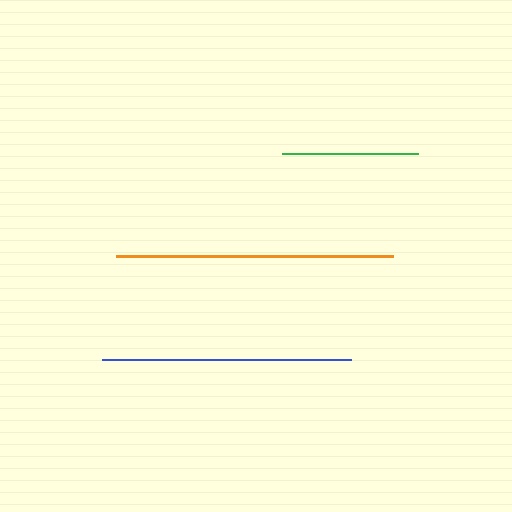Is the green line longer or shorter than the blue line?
The blue line is longer than the green line.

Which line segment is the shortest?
The green line is the shortest at approximately 136 pixels.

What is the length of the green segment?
The green segment is approximately 136 pixels long.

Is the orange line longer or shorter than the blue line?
The orange line is longer than the blue line.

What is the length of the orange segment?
The orange segment is approximately 277 pixels long.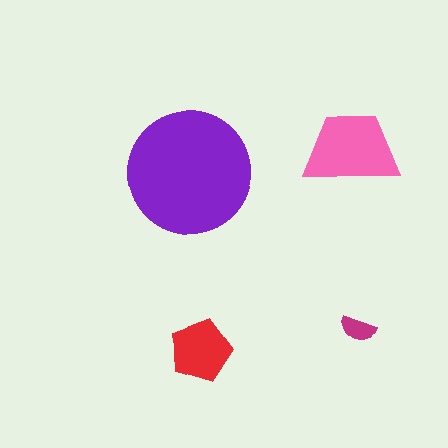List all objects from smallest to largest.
The magenta semicircle, the red pentagon, the pink trapezoid, the purple circle.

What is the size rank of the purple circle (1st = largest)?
1st.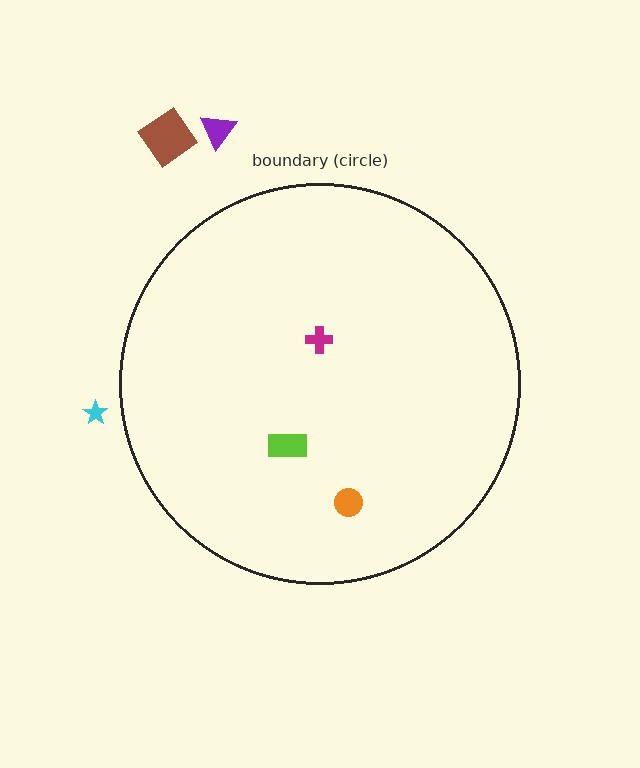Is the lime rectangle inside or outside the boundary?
Inside.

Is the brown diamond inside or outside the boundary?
Outside.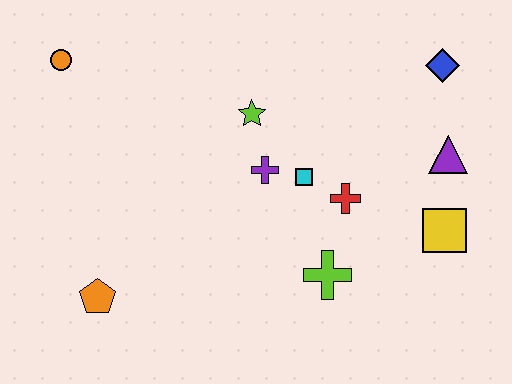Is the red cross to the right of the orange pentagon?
Yes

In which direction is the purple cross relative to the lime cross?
The purple cross is above the lime cross.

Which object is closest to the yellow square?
The purple triangle is closest to the yellow square.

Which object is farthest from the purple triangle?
The orange circle is farthest from the purple triangle.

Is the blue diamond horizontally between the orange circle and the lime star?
No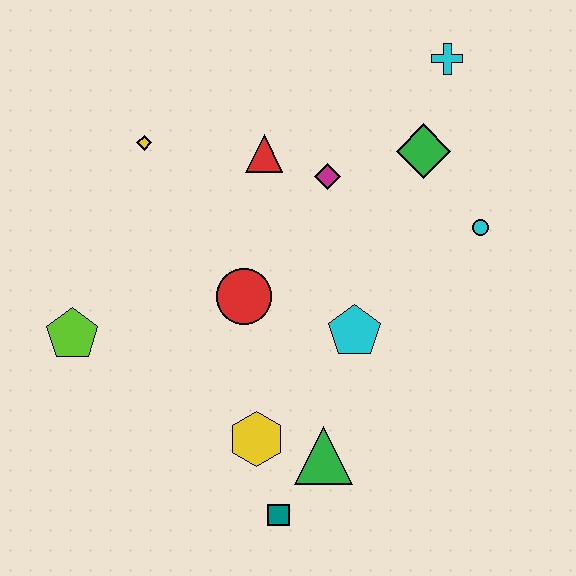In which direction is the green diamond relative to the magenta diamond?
The green diamond is to the right of the magenta diamond.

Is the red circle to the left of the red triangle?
Yes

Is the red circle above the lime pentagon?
Yes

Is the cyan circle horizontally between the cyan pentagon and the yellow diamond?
No